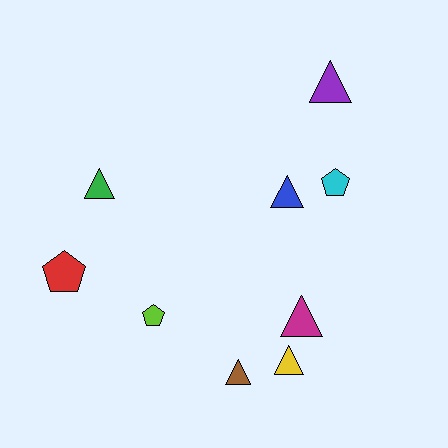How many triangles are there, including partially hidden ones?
There are 6 triangles.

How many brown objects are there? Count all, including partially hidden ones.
There is 1 brown object.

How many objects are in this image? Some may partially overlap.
There are 9 objects.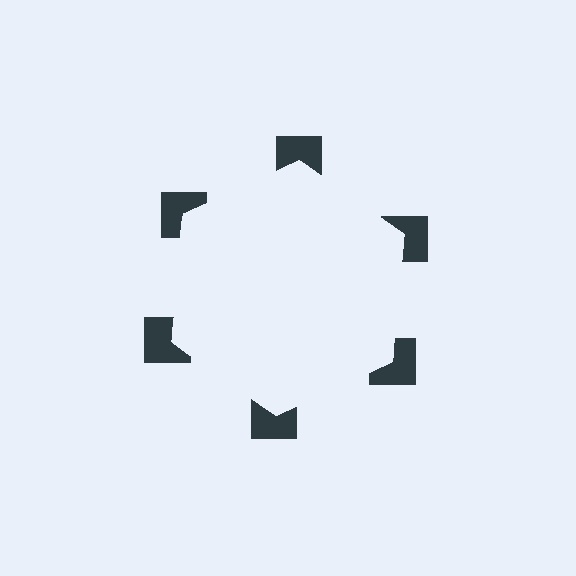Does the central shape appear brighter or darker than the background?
It typically appears slightly brighter than the background, even though no actual brightness change is drawn.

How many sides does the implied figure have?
6 sides.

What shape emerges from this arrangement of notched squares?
An illusory hexagon — its edges are inferred from the aligned wedge cuts in the notched squares, not physically drawn.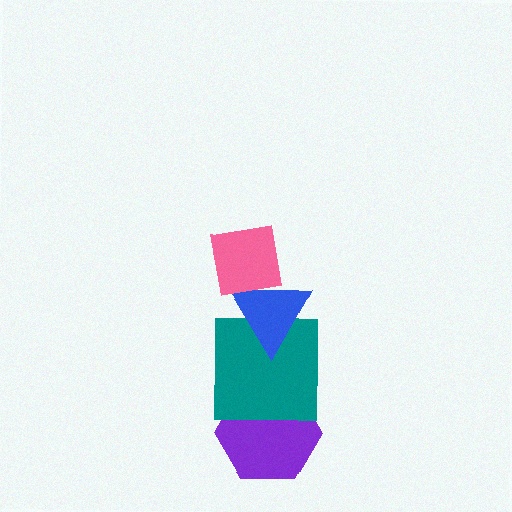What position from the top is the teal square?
The teal square is 3rd from the top.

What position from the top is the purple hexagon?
The purple hexagon is 4th from the top.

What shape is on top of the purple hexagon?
The teal square is on top of the purple hexagon.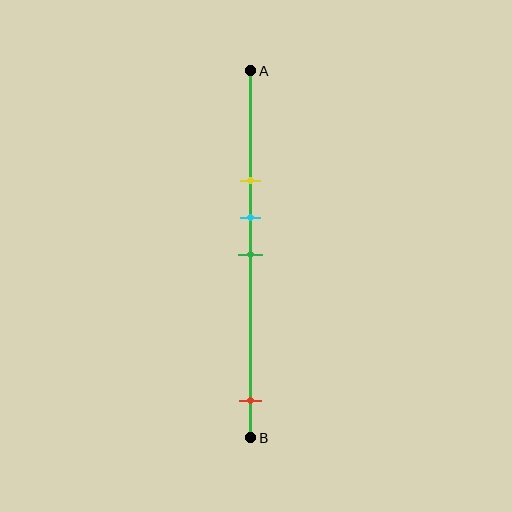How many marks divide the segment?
There are 4 marks dividing the segment.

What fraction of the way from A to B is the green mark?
The green mark is approximately 50% (0.5) of the way from A to B.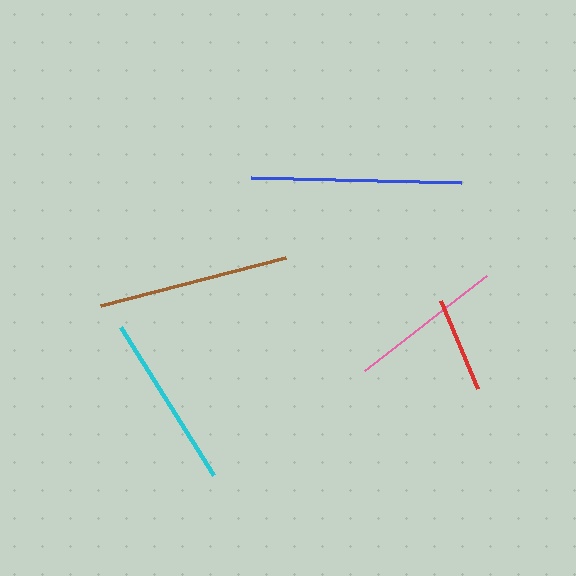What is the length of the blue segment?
The blue segment is approximately 210 pixels long.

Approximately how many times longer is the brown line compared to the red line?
The brown line is approximately 2.0 times the length of the red line.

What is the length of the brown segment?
The brown segment is approximately 191 pixels long.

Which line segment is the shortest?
The red line is the shortest at approximately 95 pixels.